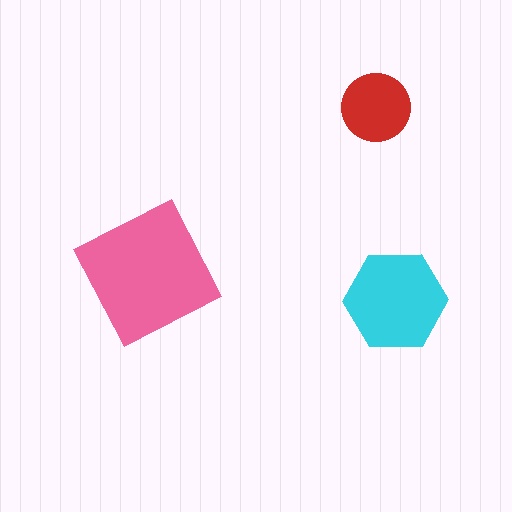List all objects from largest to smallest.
The pink square, the cyan hexagon, the red circle.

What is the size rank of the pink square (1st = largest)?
1st.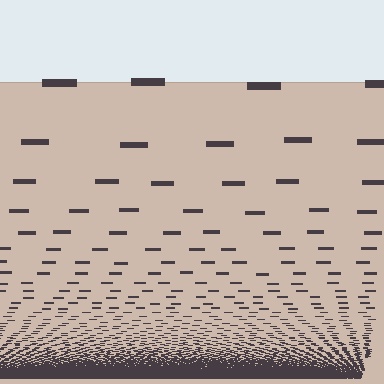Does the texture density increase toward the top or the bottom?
Density increases toward the bottom.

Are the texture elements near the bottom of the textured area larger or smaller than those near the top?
Smaller. The gradient is inverted — elements near the bottom are smaller and denser.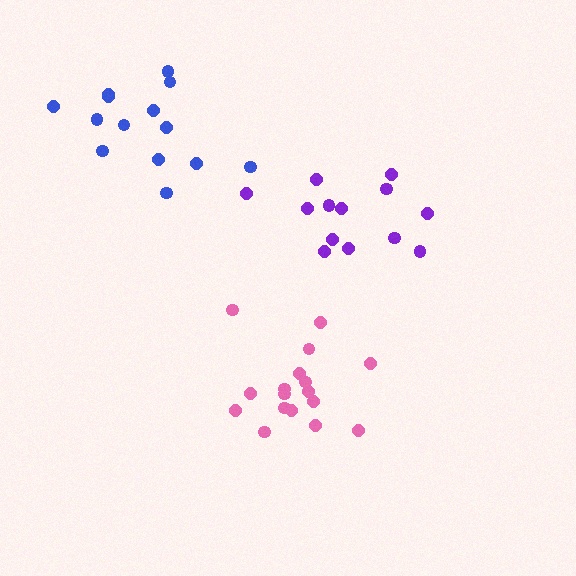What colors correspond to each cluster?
The clusters are colored: blue, pink, purple.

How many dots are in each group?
Group 1: 14 dots, Group 2: 17 dots, Group 3: 13 dots (44 total).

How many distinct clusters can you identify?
There are 3 distinct clusters.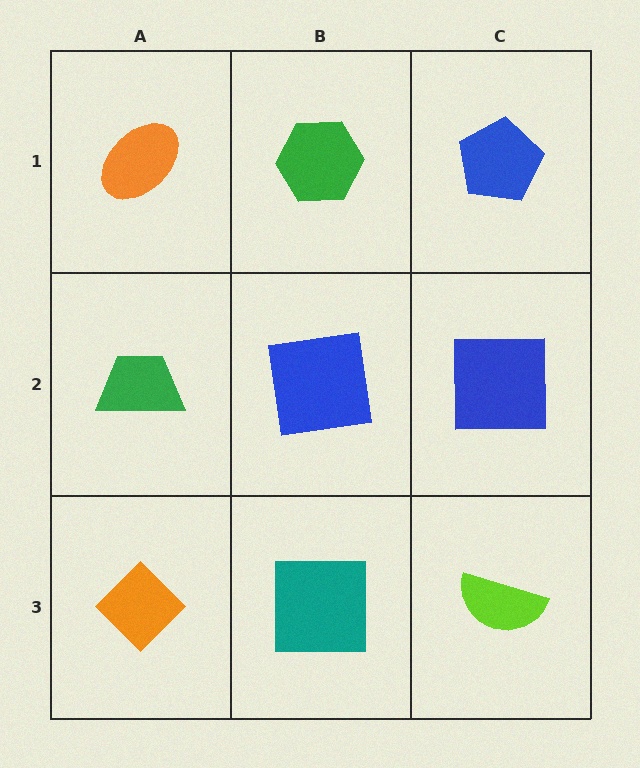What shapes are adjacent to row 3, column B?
A blue square (row 2, column B), an orange diamond (row 3, column A), a lime semicircle (row 3, column C).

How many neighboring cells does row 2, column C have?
3.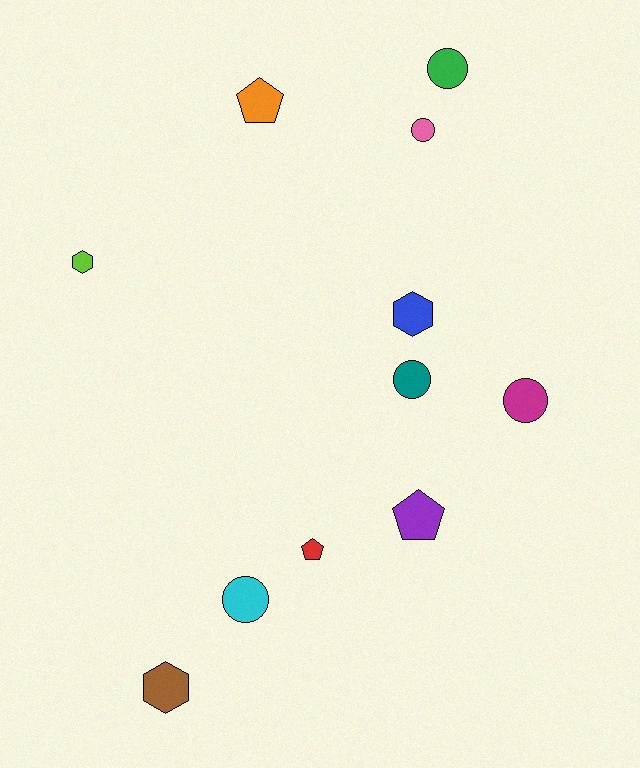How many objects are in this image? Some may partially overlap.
There are 11 objects.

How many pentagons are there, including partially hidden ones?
There are 3 pentagons.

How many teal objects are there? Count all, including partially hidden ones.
There is 1 teal object.